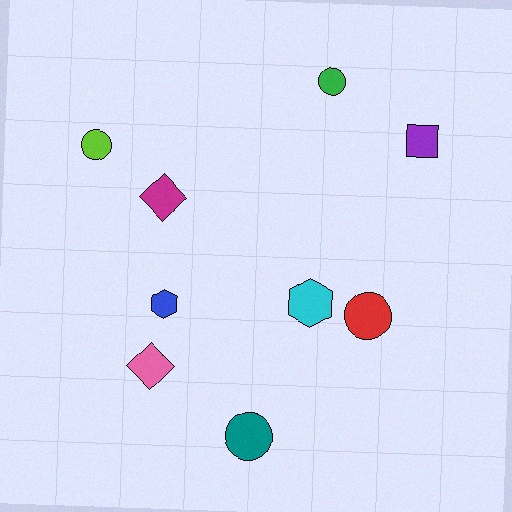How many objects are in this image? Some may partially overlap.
There are 9 objects.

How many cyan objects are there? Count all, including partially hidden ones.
There is 1 cyan object.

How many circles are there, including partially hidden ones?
There are 4 circles.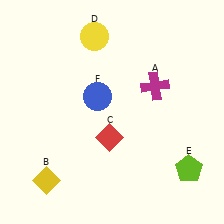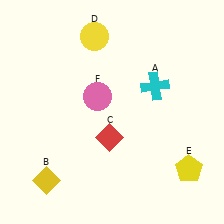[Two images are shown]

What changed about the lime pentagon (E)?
In Image 1, E is lime. In Image 2, it changed to yellow.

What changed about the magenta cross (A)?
In Image 1, A is magenta. In Image 2, it changed to cyan.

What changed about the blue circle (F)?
In Image 1, F is blue. In Image 2, it changed to pink.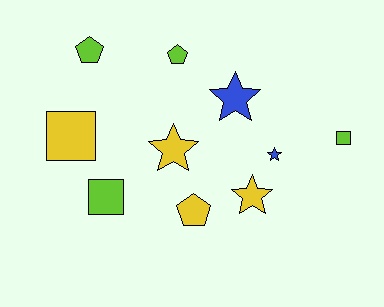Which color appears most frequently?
Lime, with 4 objects.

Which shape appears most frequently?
Star, with 4 objects.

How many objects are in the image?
There are 10 objects.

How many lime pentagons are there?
There are 2 lime pentagons.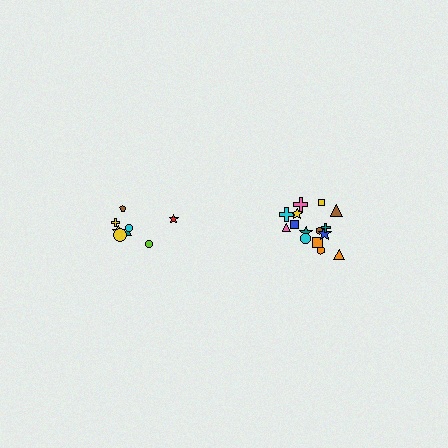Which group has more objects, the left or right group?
The right group.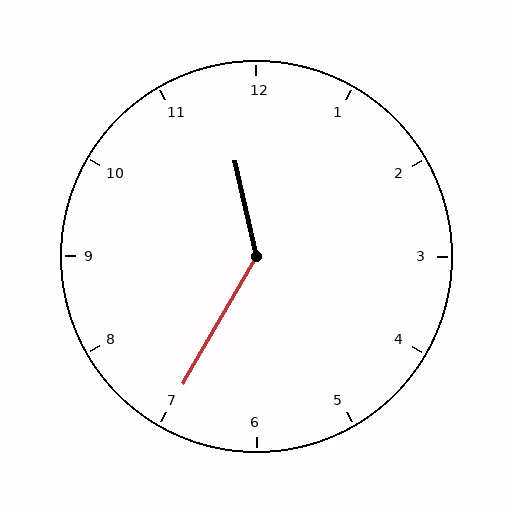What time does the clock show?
11:35.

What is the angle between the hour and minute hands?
Approximately 138 degrees.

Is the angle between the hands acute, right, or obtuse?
It is obtuse.